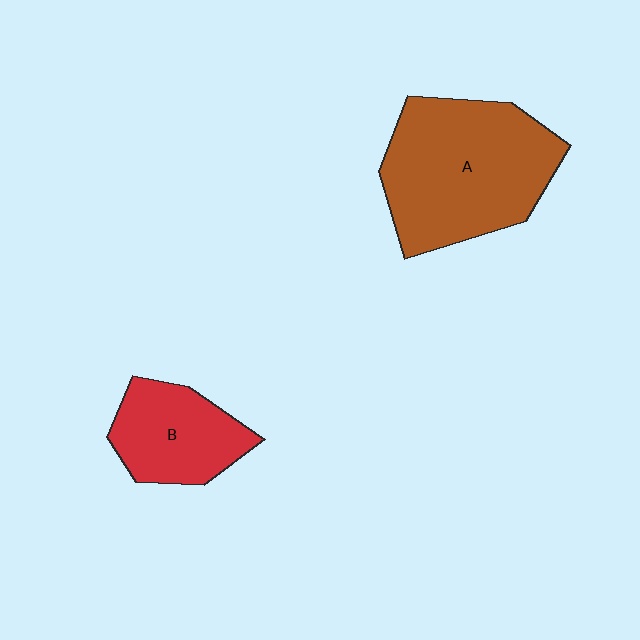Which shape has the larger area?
Shape A (brown).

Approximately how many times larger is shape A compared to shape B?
Approximately 1.9 times.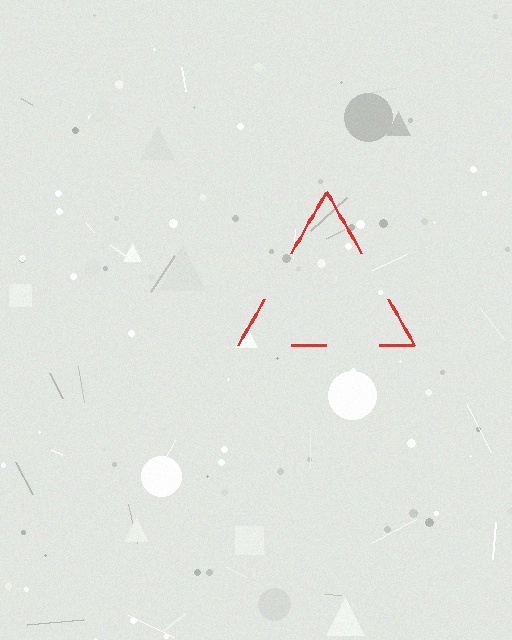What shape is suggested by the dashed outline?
The dashed outline suggests a triangle.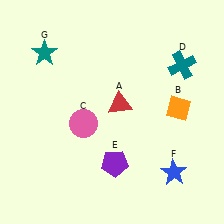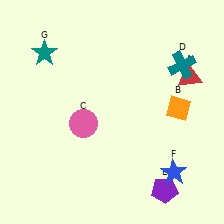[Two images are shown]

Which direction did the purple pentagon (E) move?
The purple pentagon (E) moved right.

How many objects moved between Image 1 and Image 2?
2 objects moved between the two images.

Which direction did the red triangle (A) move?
The red triangle (A) moved right.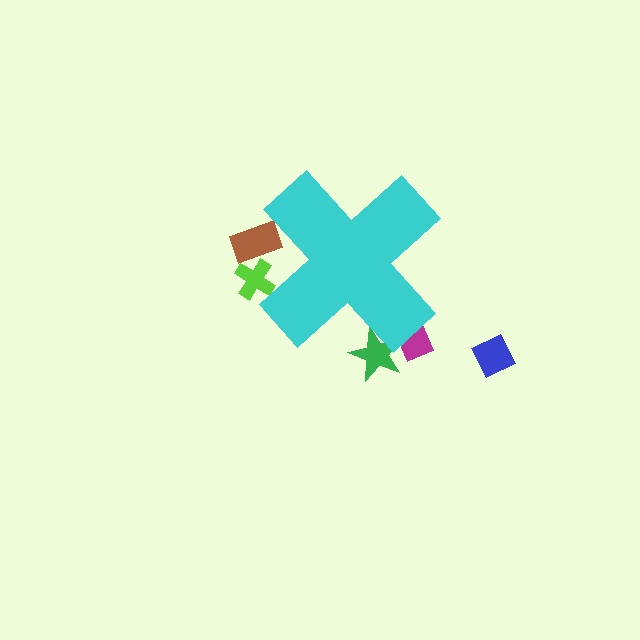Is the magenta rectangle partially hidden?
Yes, the magenta rectangle is partially hidden behind the cyan cross.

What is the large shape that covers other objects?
A cyan cross.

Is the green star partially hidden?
Yes, the green star is partially hidden behind the cyan cross.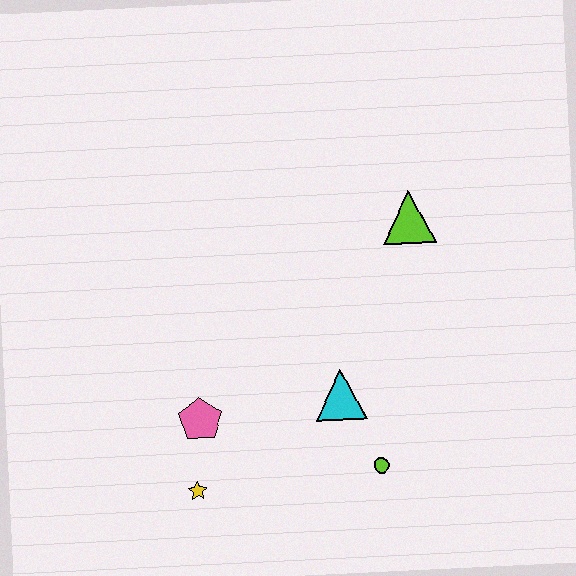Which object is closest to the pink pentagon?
The yellow star is closest to the pink pentagon.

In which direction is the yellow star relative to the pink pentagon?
The yellow star is below the pink pentagon.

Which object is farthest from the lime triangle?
The yellow star is farthest from the lime triangle.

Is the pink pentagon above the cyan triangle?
No